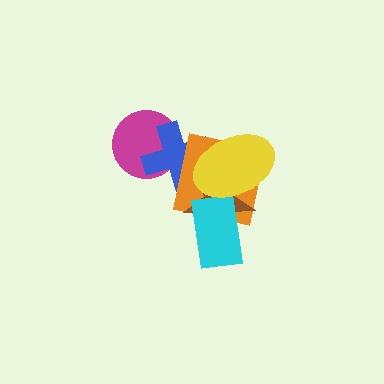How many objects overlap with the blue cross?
4 objects overlap with the blue cross.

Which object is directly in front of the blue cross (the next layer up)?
The orange square is directly in front of the blue cross.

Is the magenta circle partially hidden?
Yes, it is partially covered by another shape.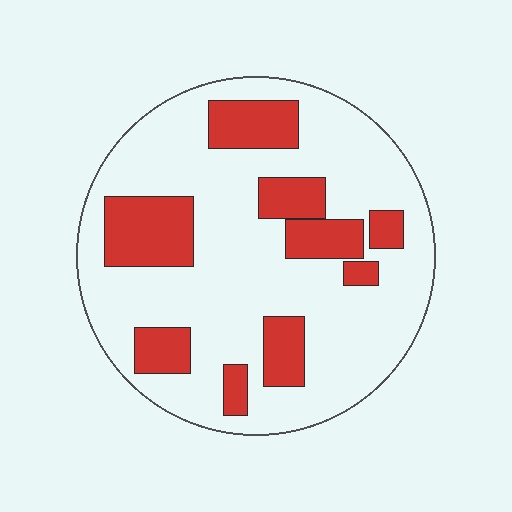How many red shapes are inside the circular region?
9.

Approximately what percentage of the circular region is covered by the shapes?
Approximately 25%.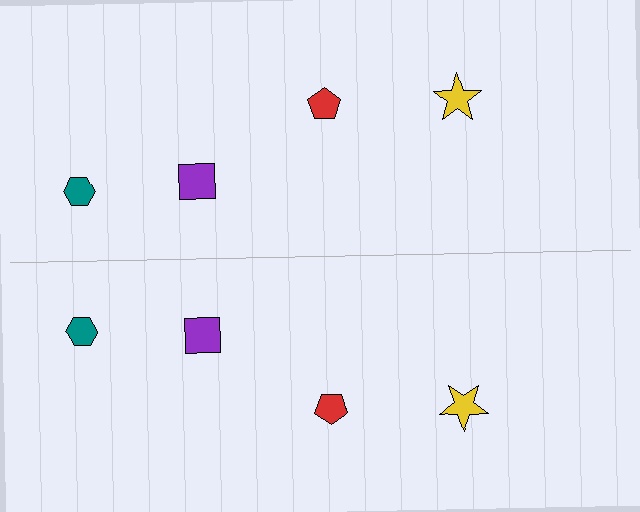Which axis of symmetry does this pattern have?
The pattern has a horizontal axis of symmetry running through the center of the image.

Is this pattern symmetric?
Yes, this pattern has bilateral (reflection) symmetry.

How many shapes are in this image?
There are 8 shapes in this image.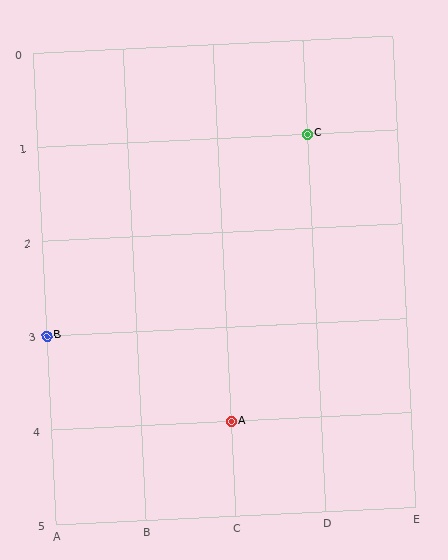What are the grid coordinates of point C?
Point C is at grid coordinates (D, 1).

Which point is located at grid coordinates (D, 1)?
Point C is at (D, 1).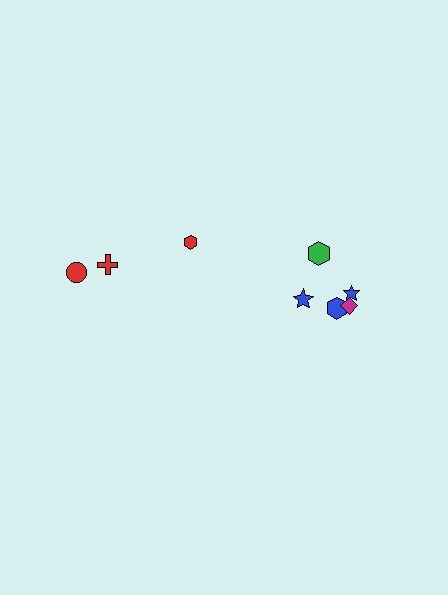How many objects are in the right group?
There are 5 objects.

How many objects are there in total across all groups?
There are 8 objects.